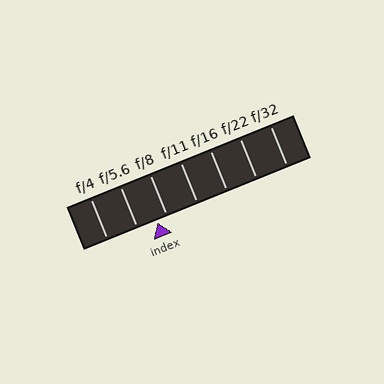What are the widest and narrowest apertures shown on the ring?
The widest aperture shown is f/4 and the narrowest is f/32.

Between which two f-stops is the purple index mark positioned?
The index mark is between f/5.6 and f/8.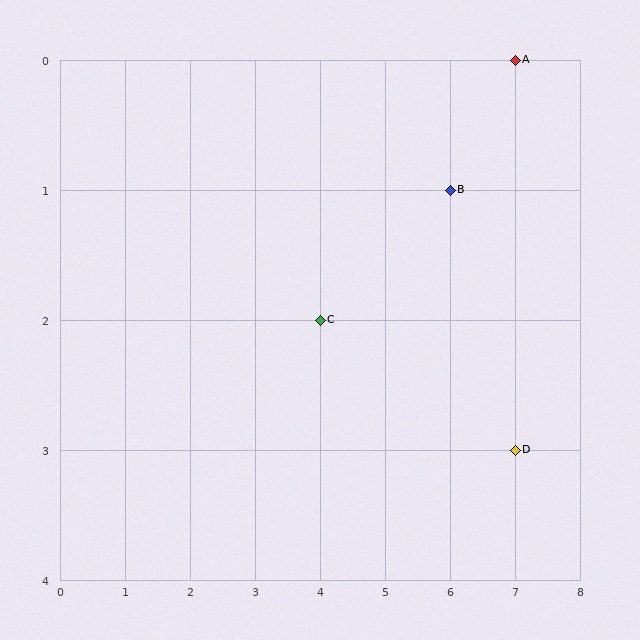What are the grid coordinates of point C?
Point C is at grid coordinates (4, 2).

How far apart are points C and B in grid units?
Points C and B are 2 columns and 1 row apart (about 2.2 grid units diagonally).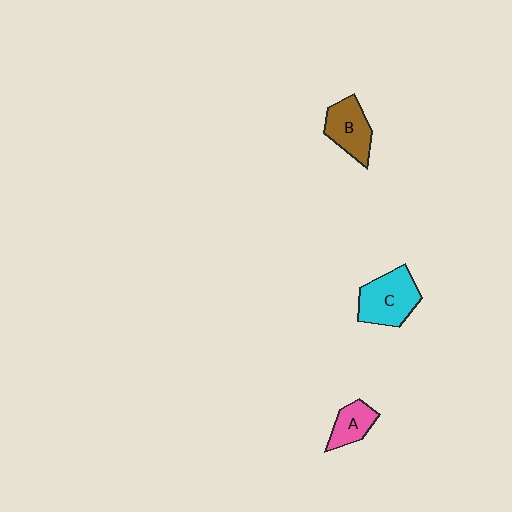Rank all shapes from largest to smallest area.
From largest to smallest: C (cyan), B (brown), A (pink).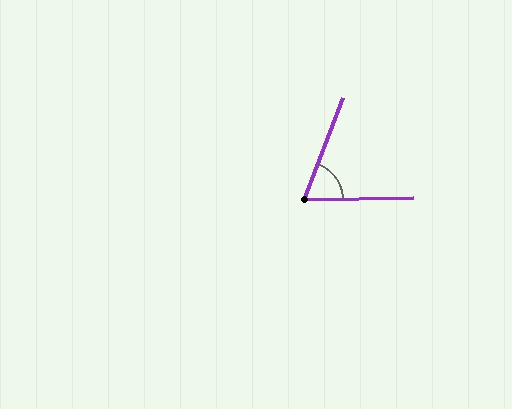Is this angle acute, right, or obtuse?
It is acute.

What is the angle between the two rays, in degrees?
Approximately 68 degrees.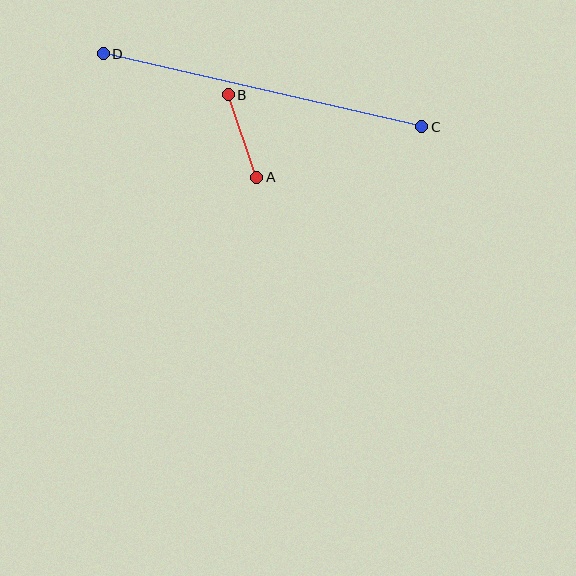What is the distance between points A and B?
The distance is approximately 87 pixels.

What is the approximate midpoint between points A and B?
The midpoint is at approximately (243, 136) pixels.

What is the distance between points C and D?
The distance is approximately 327 pixels.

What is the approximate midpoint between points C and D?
The midpoint is at approximately (263, 90) pixels.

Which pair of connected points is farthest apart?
Points C and D are farthest apart.